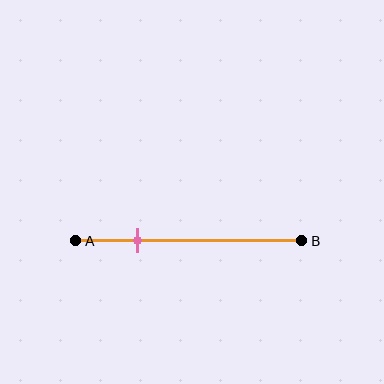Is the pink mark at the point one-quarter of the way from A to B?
Yes, the mark is approximately at the one-quarter point.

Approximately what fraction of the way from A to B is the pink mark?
The pink mark is approximately 25% of the way from A to B.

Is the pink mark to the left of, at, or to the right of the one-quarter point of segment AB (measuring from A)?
The pink mark is approximately at the one-quarter point of segment AB.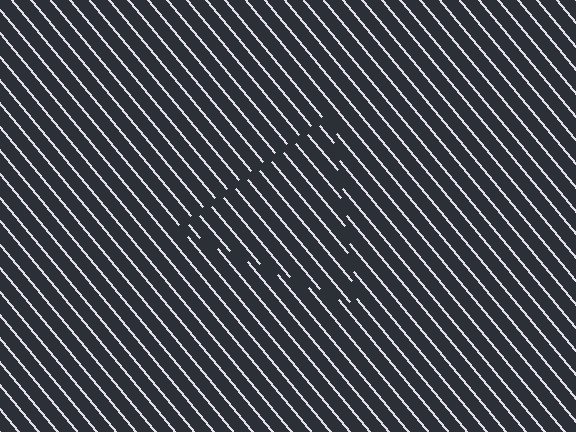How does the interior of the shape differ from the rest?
The interior of the shape contains the same grating, shifted by half a period — the contour is defined by the phase discontinuity where line-ends from the inner and outer gratings abut.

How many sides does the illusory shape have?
3 sides — the line-ends trace a triangle.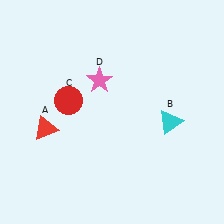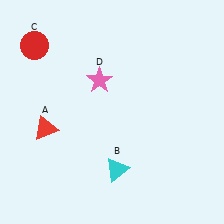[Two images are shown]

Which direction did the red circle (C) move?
The red circle (C) moved up.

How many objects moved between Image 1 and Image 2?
2 objects moved between the two images.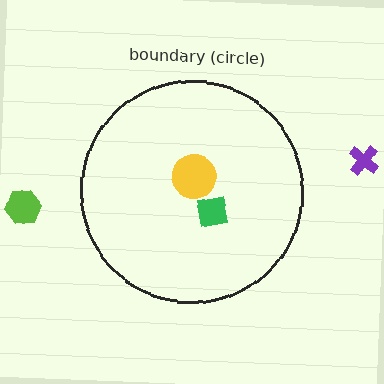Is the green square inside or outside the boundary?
Inside.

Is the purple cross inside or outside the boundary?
Outside.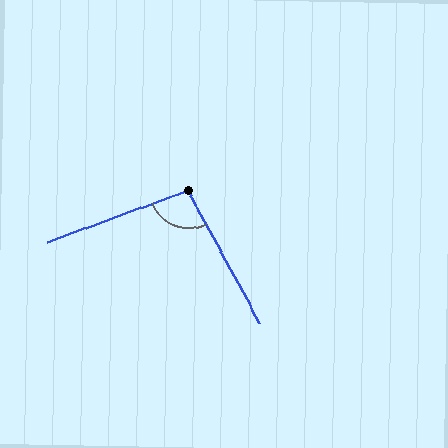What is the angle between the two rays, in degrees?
Approximately 98 degrees.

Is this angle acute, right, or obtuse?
It is obtuse.